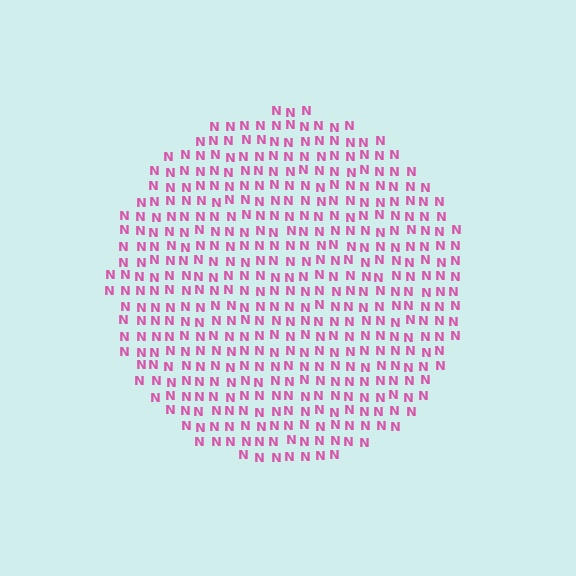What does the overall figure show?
The overall figure shows a circle.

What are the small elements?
The small elements are letter N's.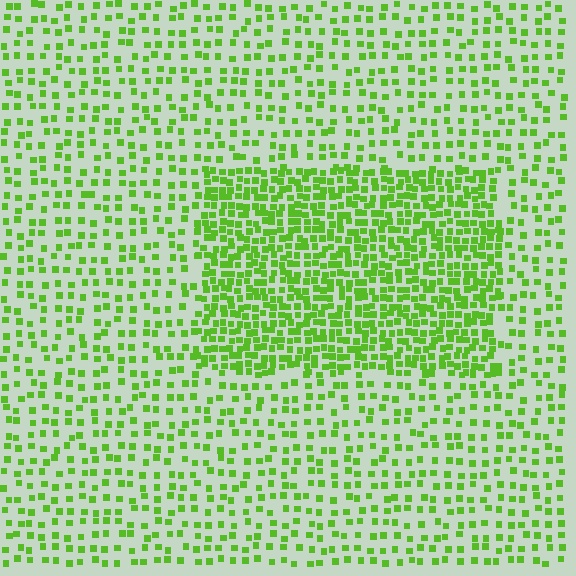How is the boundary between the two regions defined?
The boundary is defined by a change in element density (approximately 2.3x ratio). All elements are the same color, size, and shape.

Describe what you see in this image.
The image contains small lime elements arranged at two different densities. A rectangle-shaped region is visible where the elements are more densely packed than the surrounding area.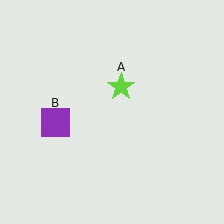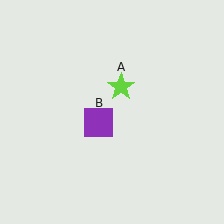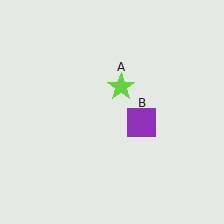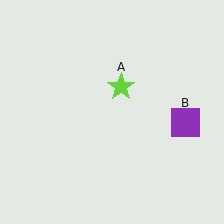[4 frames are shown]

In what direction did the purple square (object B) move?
The purple square (object B) moved right.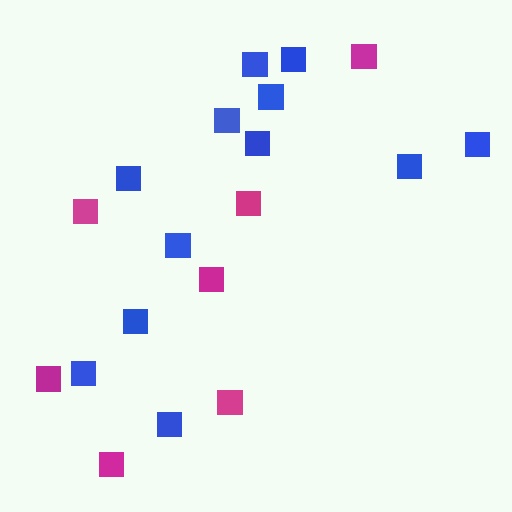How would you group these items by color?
There are 2 groups: one group of blue squares (12) and one group of magenta squares (7).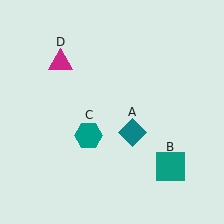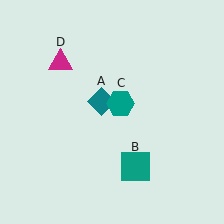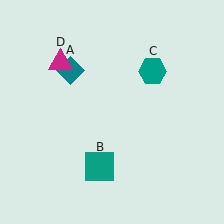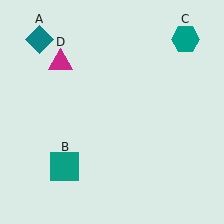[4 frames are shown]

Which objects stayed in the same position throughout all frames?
Magenta triangle (object D) remained stationary.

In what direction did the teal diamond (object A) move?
The teal diamond (object A) moved up and to the left.